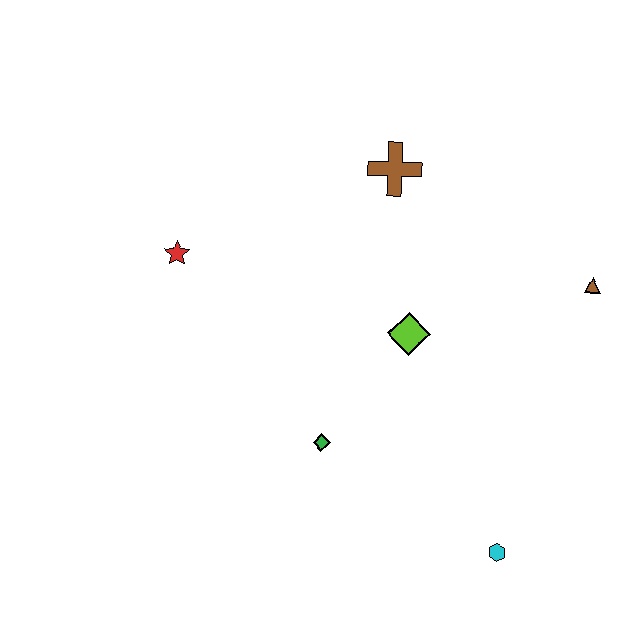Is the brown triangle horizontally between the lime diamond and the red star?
No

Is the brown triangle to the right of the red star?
Yes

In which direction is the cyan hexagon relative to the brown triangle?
The cyan hexagon is below the brown triangle.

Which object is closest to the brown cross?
The lime diamond is closest to the brown cross.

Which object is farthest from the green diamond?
The brown triangle is farthest from the green diamond.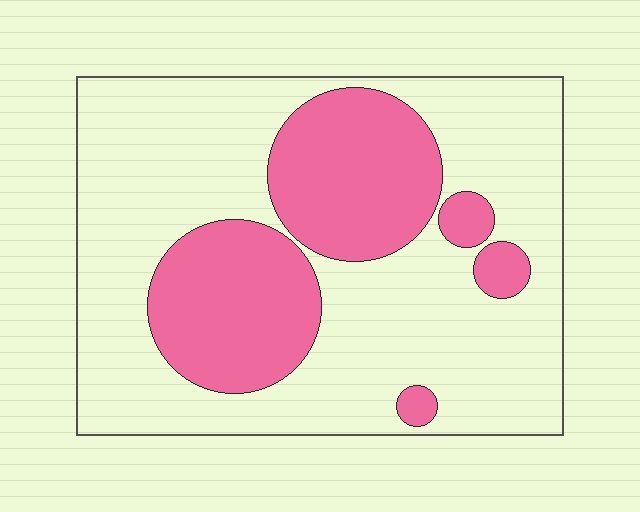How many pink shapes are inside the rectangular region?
5.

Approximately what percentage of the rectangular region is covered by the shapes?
Approximately 30%.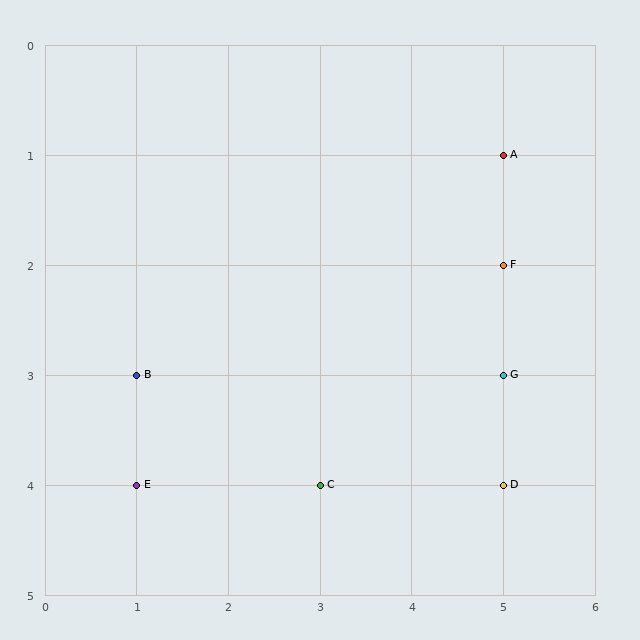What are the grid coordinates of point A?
Point A is at grid coordinates (5, 1).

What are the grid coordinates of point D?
Point D is at grid coordinates (5, 4).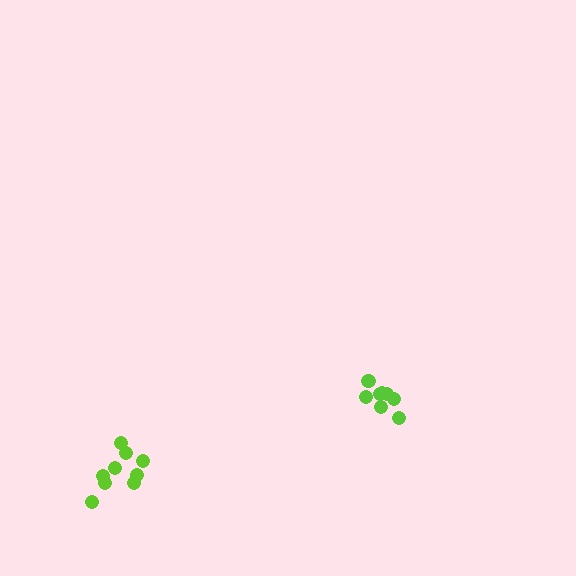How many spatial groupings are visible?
There are 2 spatial groupings.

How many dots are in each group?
Group 1: 8 dots, Group 2: 9 dots (17 total).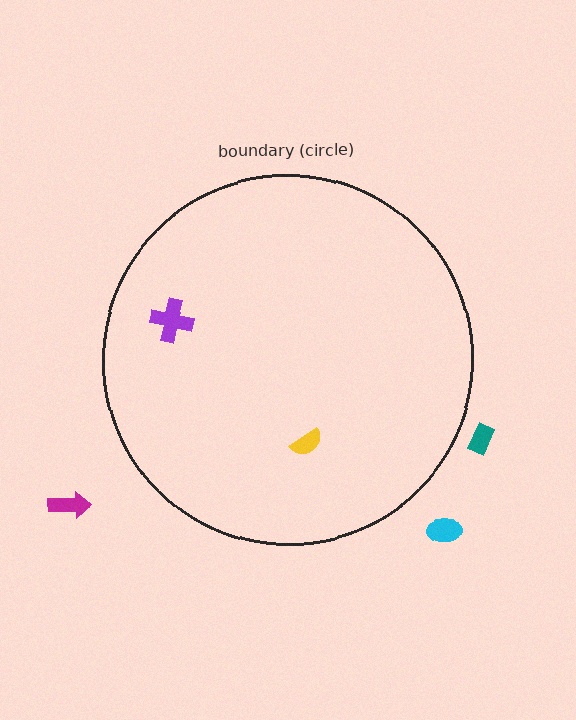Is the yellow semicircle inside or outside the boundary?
Inside.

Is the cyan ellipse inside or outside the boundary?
Outside.